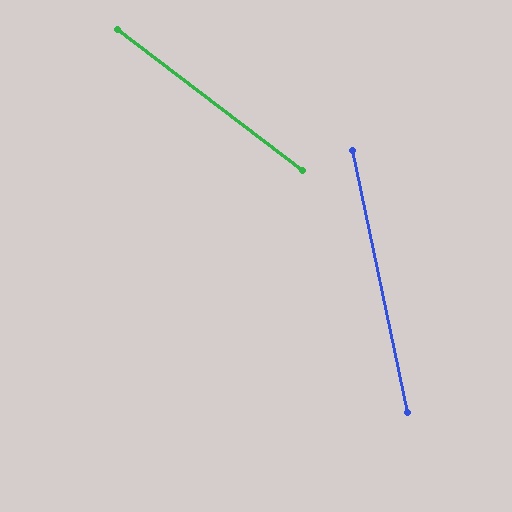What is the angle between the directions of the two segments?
Approximately 41 degrees.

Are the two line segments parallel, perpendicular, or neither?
Neither parallel nor perpendicular — they differ by about 41°.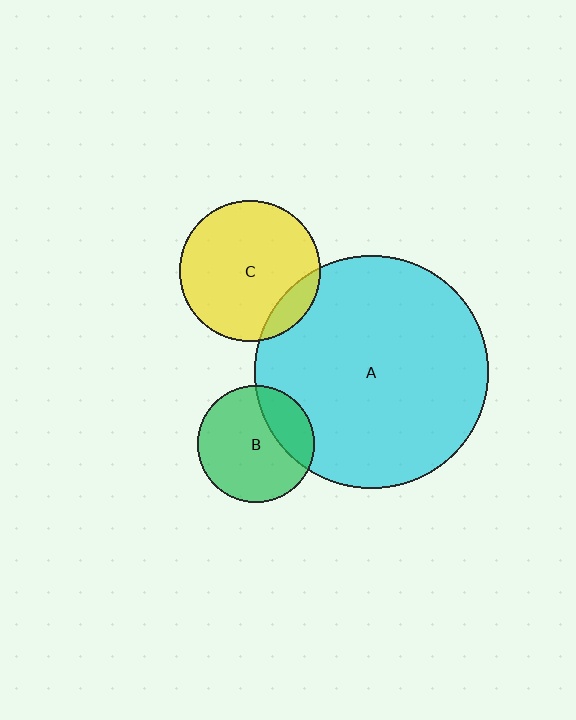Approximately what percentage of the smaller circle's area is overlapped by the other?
Approximately 10%.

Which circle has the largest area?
Circle A (cyan).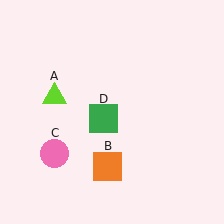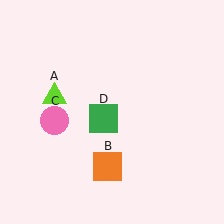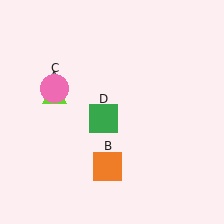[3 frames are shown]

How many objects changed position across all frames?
1 object changed position: pink circle (object C).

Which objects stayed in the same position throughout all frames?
Lime triangle (object A) and orange square (object B) and green square (object D) remained stationary.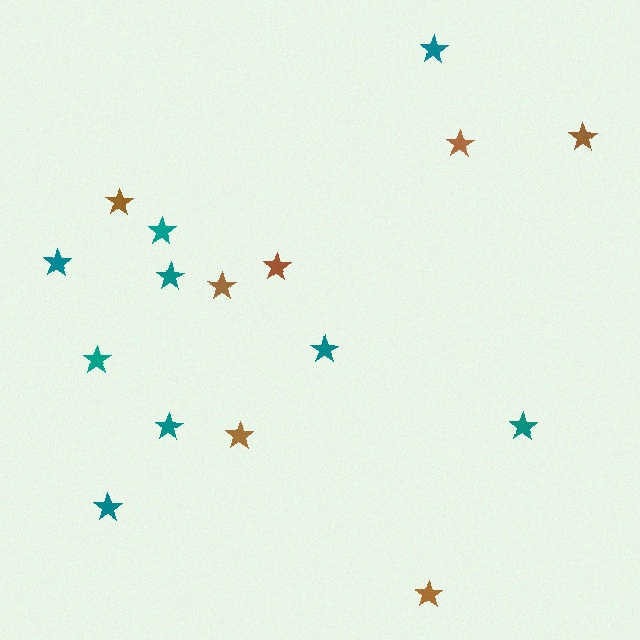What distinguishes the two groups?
There are 2 groups: one group of brown stars (7) and one group of teal stars (9).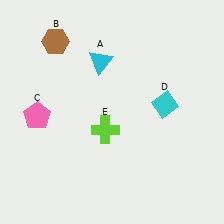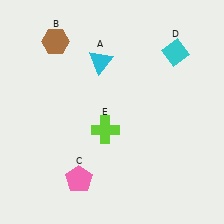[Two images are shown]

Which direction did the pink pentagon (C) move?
The pink pentagon (C) moved down.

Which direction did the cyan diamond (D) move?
The cyan diamond (D) moved up.